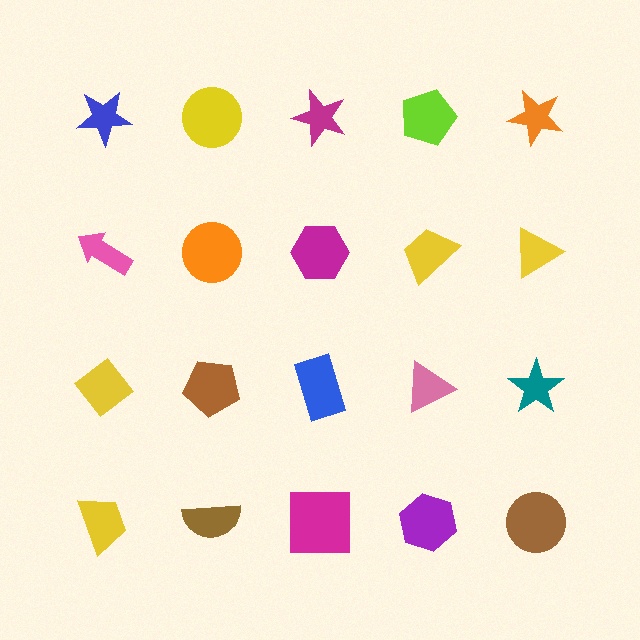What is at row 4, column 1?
A yellow trapezoid.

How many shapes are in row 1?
5 shapes.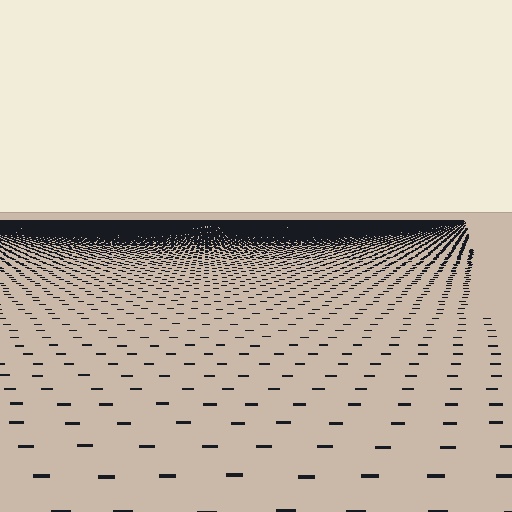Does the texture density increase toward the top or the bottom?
Density increases toward the top.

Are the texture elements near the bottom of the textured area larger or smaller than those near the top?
Larger. Near the bottom, elements are closer to the viewer and appear at a bigger on-screen size.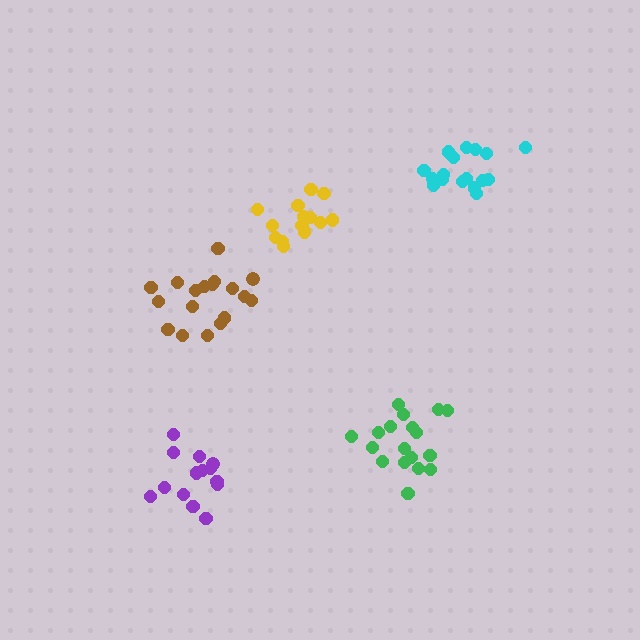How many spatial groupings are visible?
There are 5 spatial groupings.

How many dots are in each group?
Group 1: 15 dots, Group 2: 18 dots, Group 3: 18 dots, Group 4: 17 dots, Group 5: 14 dots (82 total).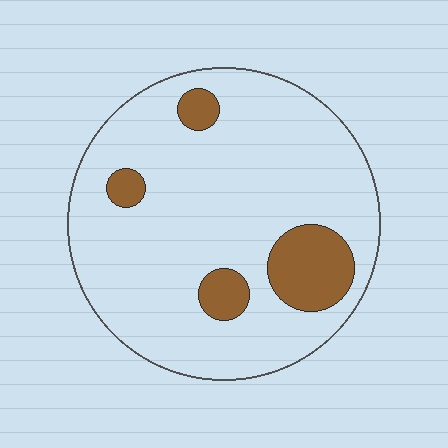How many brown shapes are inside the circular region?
4.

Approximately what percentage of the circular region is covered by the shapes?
Approximately 15%.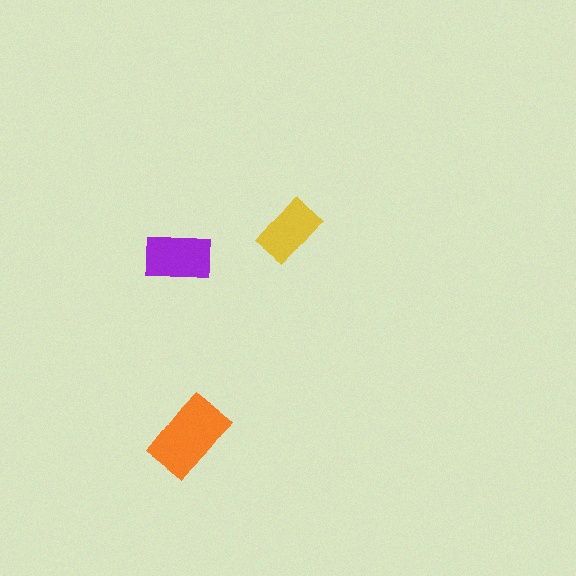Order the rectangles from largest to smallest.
the orange one, the purple one, the yellow one.